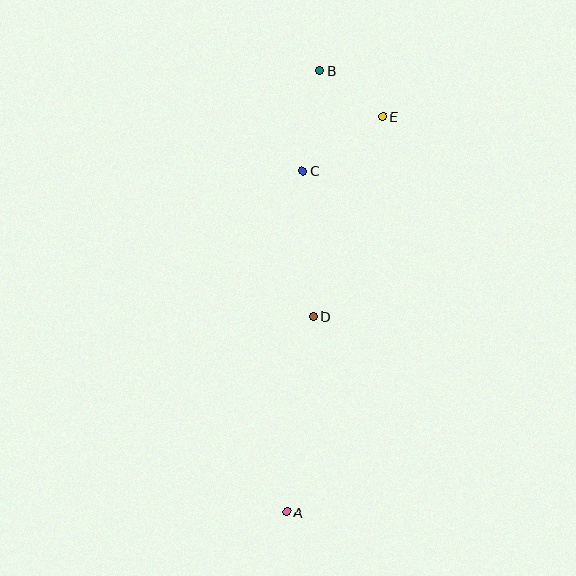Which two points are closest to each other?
Points B and E are closest to each other.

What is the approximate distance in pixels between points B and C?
The distance between B and C is approximately 102 pixels.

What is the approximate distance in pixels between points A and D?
The distance between A and D is approximately 197 pixels.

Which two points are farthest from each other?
Points A and B are farthest from each other.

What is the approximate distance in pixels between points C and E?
The distance between C and E is approximately 96 pixels.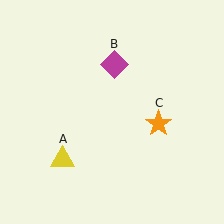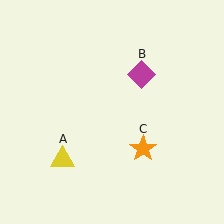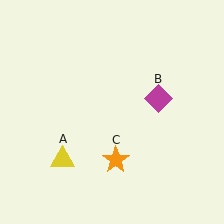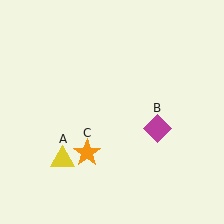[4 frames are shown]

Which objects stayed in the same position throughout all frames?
Yellow triangle (object A) remained stationary.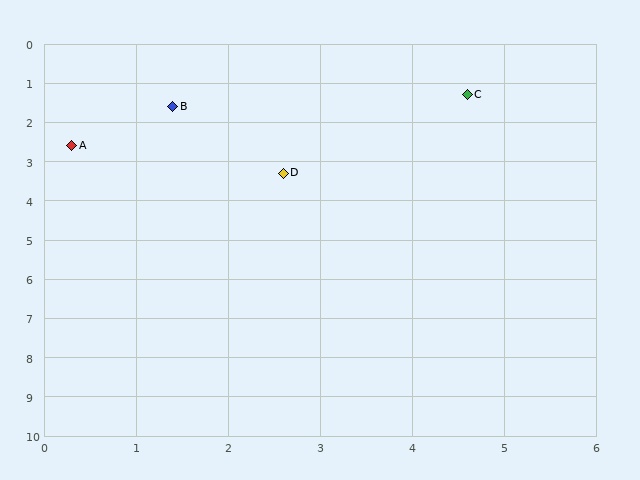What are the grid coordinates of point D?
Point D is at approximately (2.6, 3.3).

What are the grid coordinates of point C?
Point C is at approximately (4.6, 1.3).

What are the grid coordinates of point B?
Point B is at approximately (1.4, 1.6).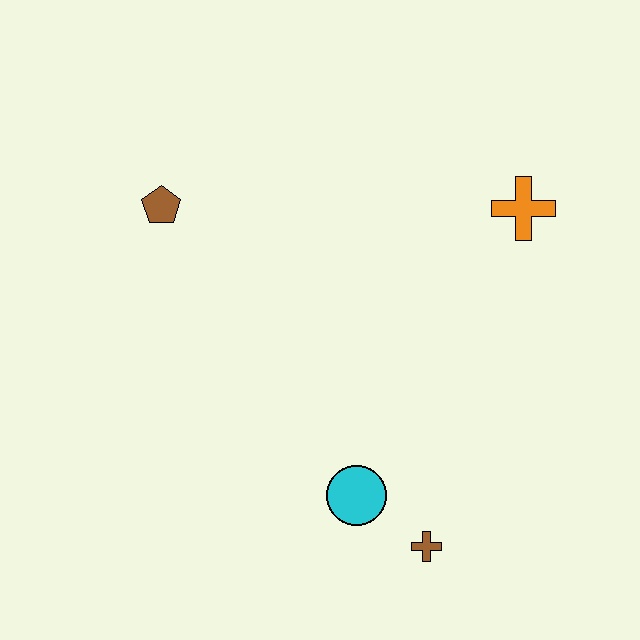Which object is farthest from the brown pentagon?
The brown cross is farthest from the brown pentagon.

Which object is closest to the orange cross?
The cyan circle is closest to the orange cross.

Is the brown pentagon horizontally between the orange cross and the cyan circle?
No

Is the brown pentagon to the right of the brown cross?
No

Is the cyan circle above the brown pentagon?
No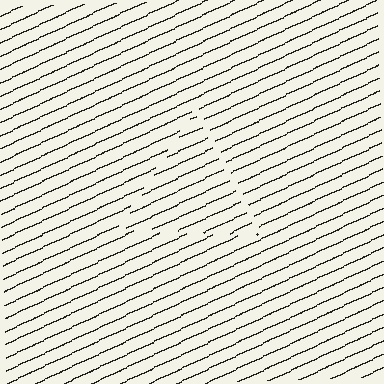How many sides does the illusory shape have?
3 sides — the line-ends trace a triangle.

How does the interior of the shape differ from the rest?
The interior of the shape contains the same grating, shifted by half a period — the contour is defined by the phase discontinuity where line-ends from the inner and outer gratings abut.